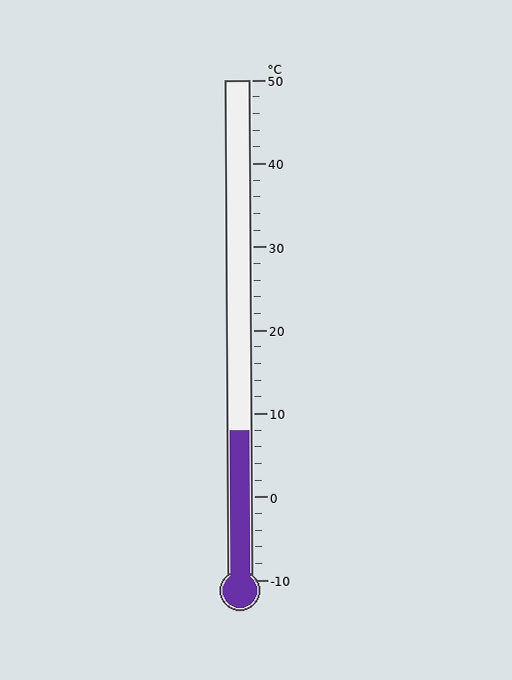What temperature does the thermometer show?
The thermometer shows approximately 8°C.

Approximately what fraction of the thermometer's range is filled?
The thermometer is filled to approximately 30% of its range.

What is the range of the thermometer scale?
The thermometer scale ranges from -10°C to 50°C.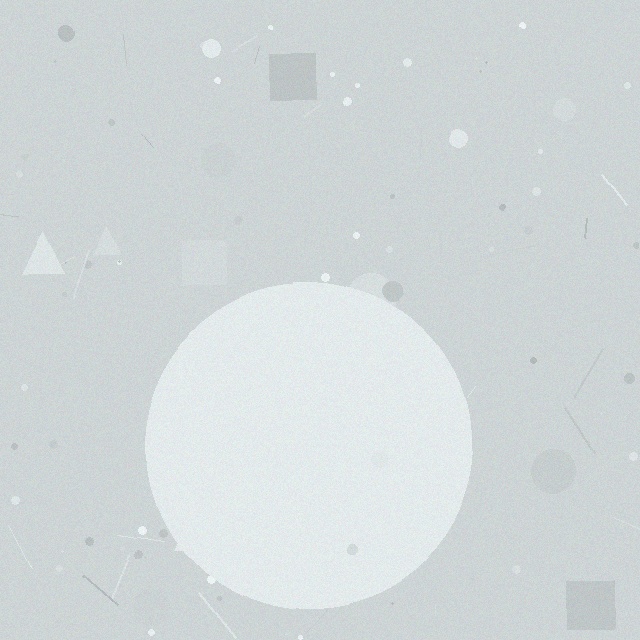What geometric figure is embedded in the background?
A circle is embedded in the background.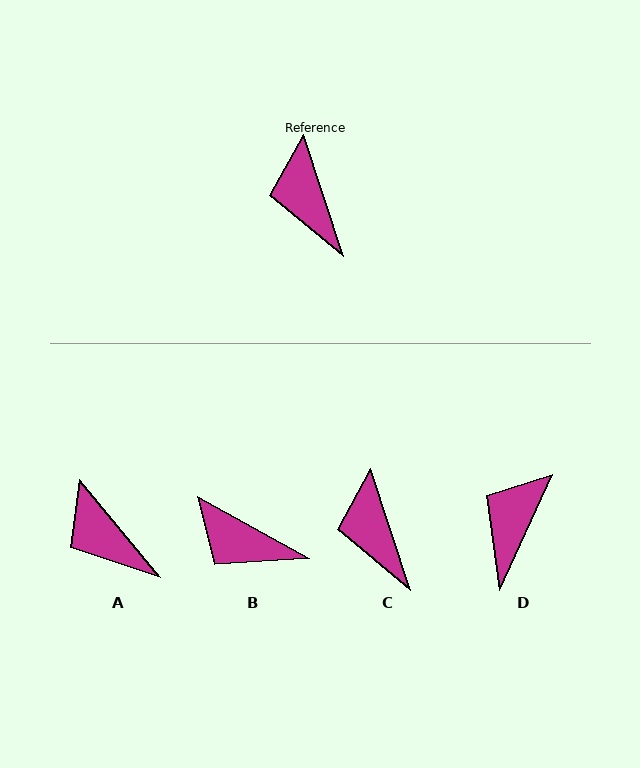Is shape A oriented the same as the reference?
No, it is off by about 21 degrees.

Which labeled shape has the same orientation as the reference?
C.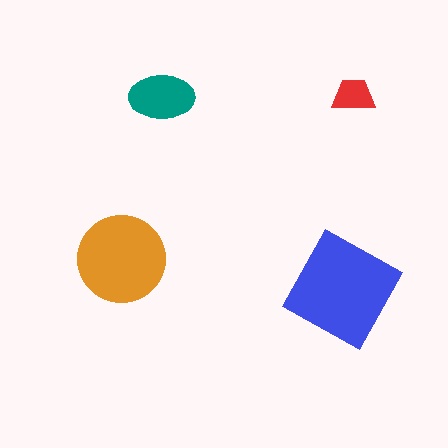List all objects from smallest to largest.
The red trapezoid, the teal ellipse, the orange circle, the blue diamond.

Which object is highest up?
The red trapezoid is topmost.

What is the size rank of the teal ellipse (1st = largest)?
3rd.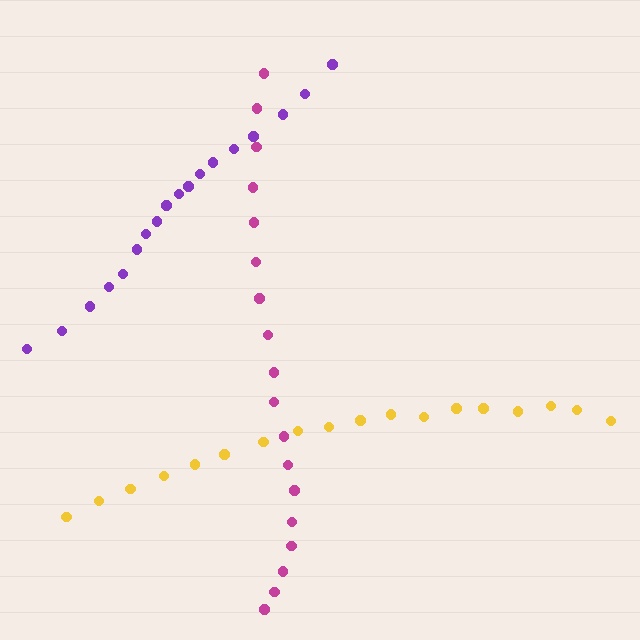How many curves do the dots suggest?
There are 3 distinct paths.